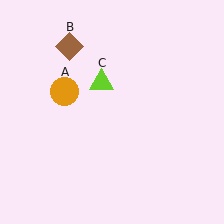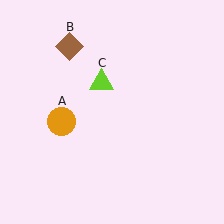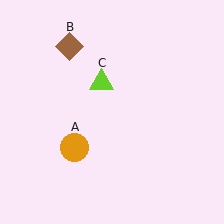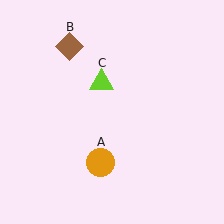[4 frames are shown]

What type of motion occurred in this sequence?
The orange circle (object A) rotated counterclockwise around the center of the scene.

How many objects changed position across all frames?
1 object changed position: orange circle (object A).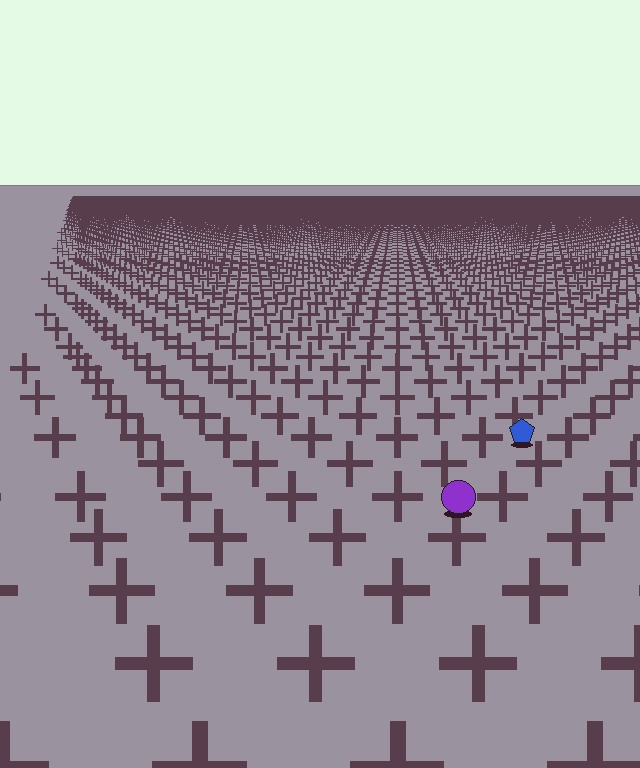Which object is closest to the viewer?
The purple circle is closest. The texture marks near it are larger and more spread out.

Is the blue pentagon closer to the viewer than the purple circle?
No. The purple circle is closer — you can tell from the texture gradient: the ground texture is coarser near it.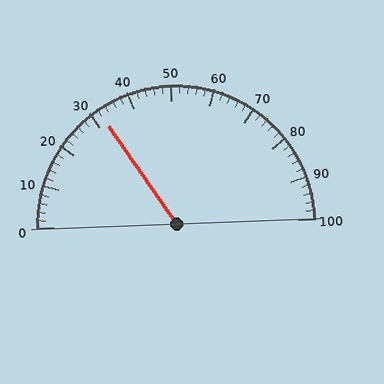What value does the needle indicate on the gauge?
The needle indicates approximately 32.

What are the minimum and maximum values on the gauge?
The gauge ranges from 0 to 100.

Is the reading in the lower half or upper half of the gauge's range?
The reading is in the lower half of the range (0 to 100).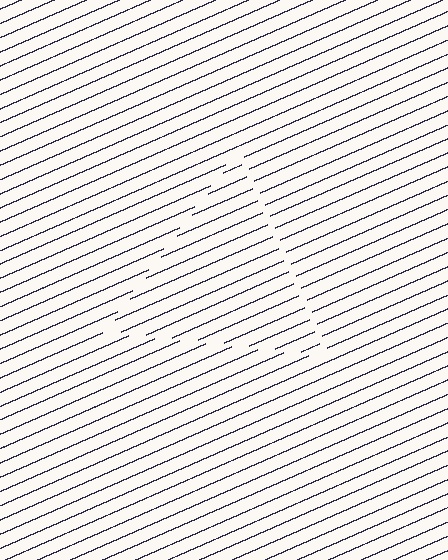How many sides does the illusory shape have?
3 sides — the line-ends trace a triangle.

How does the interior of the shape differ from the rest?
The interior of the shape contains the same grating, shifted by half a period — the contour is defined by the phase discontinuity where line-ends from the inner and outer gratings abut.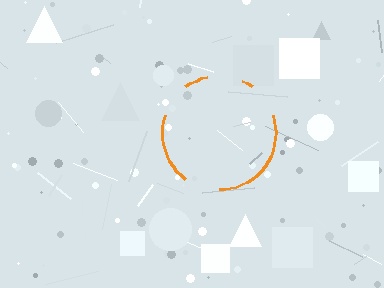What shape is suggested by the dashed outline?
The dashed outline suggests a circle.